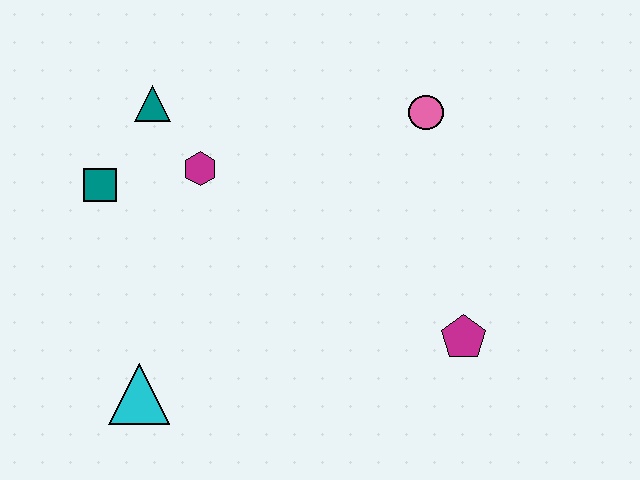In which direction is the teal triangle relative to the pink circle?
The teal triangle is to the left of the pink circle.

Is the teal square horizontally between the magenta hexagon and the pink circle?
No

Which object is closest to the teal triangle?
The magenta hexagon is closest to the teal triangle.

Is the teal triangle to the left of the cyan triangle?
No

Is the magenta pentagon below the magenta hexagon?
Yes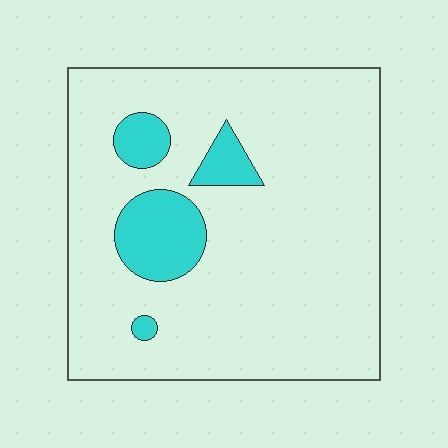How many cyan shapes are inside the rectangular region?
4.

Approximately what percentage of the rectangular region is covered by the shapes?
Approximately 15%.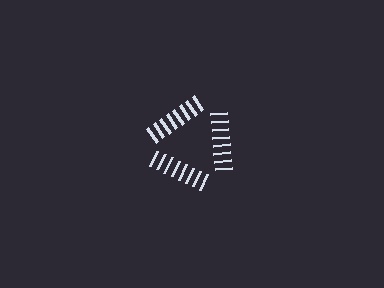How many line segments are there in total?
24 — 8 along each of the 3 edges.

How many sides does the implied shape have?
3 sides — the line-ends trace a triangle.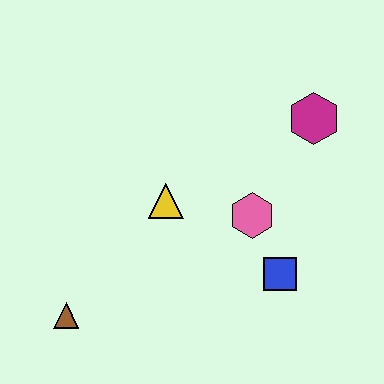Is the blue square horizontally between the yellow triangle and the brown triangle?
No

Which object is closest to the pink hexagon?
The blue square is closest to the pink hexagon.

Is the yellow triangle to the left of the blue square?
Yes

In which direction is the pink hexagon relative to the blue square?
The pink hexagon is above the blue square.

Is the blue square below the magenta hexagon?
Yes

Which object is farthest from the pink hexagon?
The brown triangle is farthest from the pink hexagon.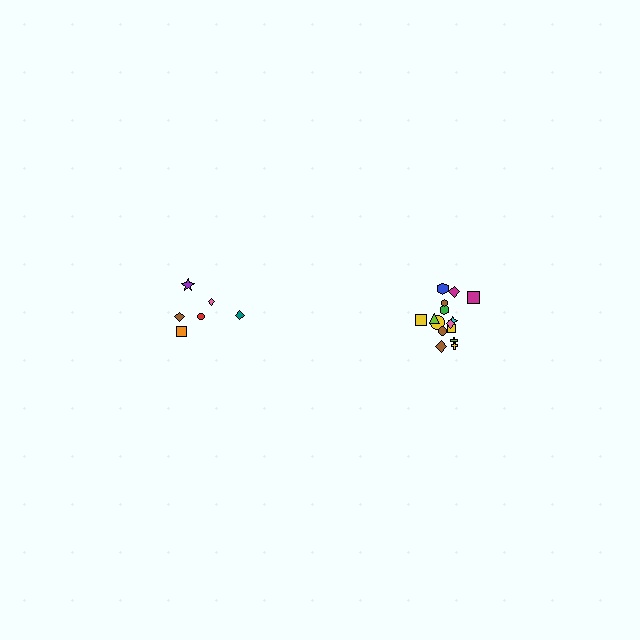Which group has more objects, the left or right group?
The right group.